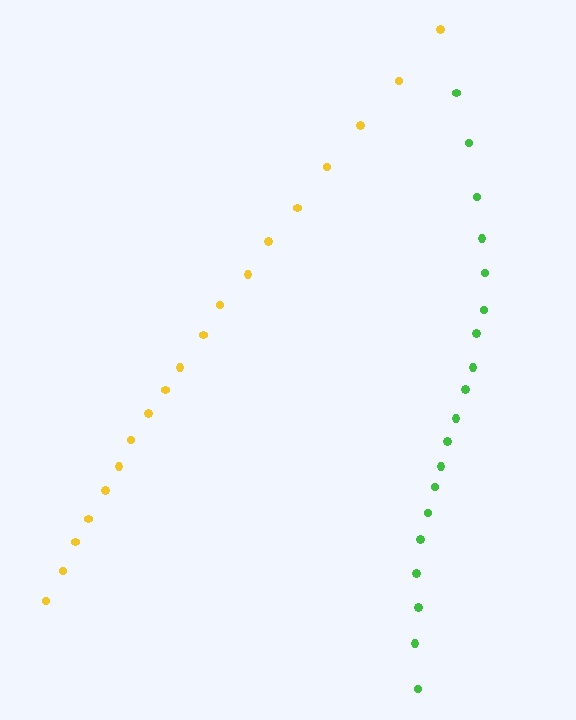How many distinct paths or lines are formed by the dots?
There are 2 distinct paths.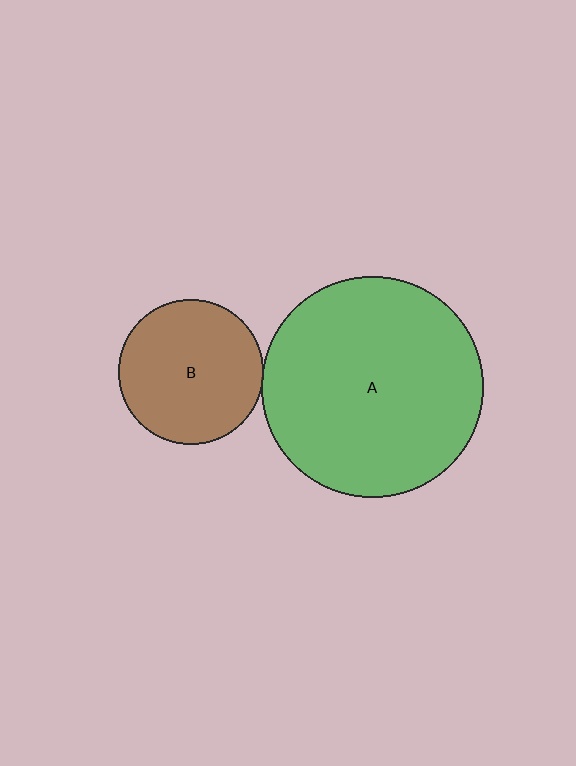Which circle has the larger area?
Circle A (green).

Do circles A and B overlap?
Yes.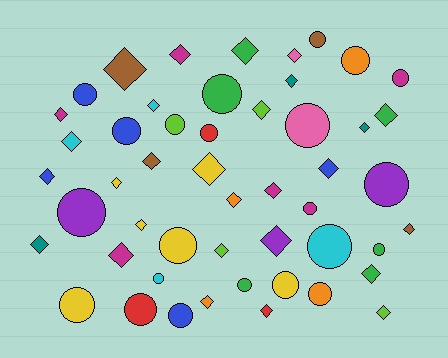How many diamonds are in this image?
There are 28 diamonds.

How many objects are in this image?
There are 50 objects.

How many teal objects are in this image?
There are 3 teal objects.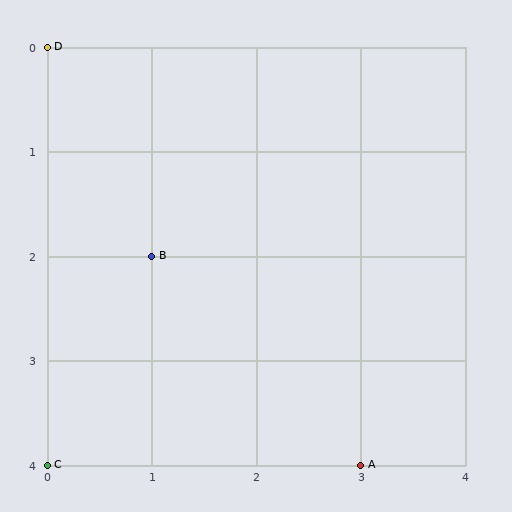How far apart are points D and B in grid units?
Points D and B are 1 column and 2 rows apart (about 2.2 grid units diagonally).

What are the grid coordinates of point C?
Point C is at grid coordinates (0, 4).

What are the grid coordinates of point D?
Point D is at grid coordinates (0, 0).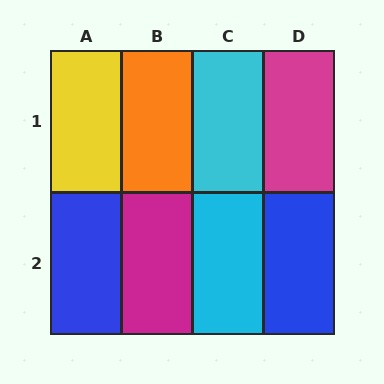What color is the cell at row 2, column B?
Magenta.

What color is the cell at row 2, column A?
Blue.